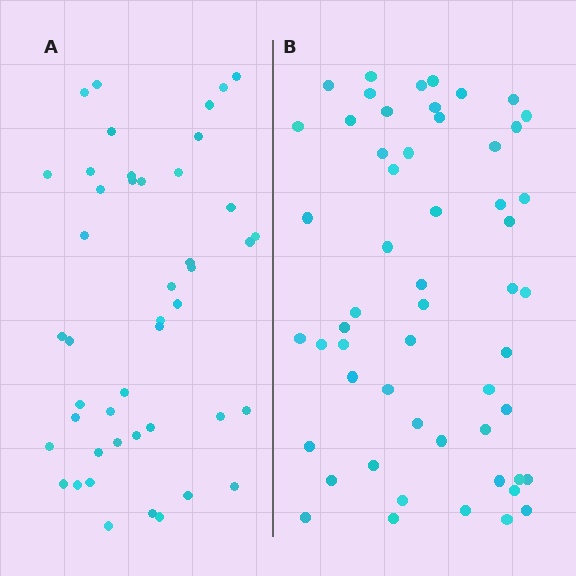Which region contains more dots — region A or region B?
Region B (the right region) has more dots.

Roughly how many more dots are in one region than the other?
Region B has roughly 10 or so more dots than region A.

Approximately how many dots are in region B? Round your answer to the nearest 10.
About 60 dots. (The exact count is 55, which rounds to 60.)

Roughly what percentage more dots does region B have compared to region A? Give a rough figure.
About 20% more.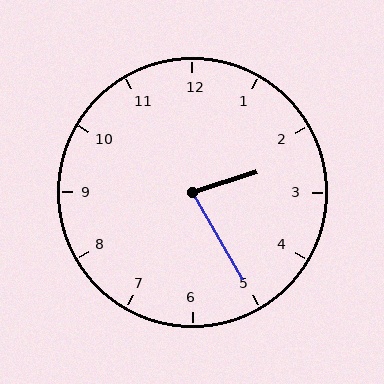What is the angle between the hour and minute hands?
Approximately 78 degrees.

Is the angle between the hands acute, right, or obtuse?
It is acute.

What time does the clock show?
2:25.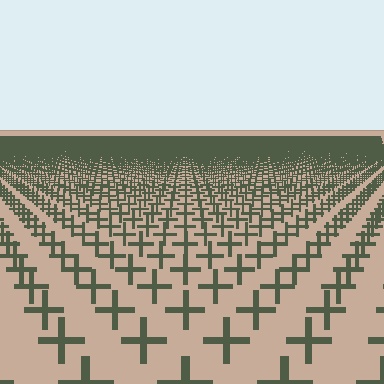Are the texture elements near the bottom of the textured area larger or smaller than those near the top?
Larger. Near the bottom, elements are closer to the viewer and appear at a bigger on-screen size.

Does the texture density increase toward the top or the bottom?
Density increases toward the top.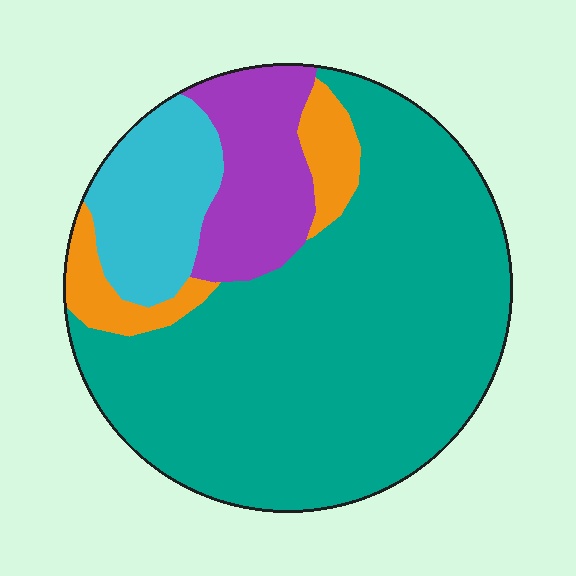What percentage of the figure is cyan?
Cyan covers about 15% of the figure.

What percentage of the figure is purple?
Purple covers roughly 15% of the figure.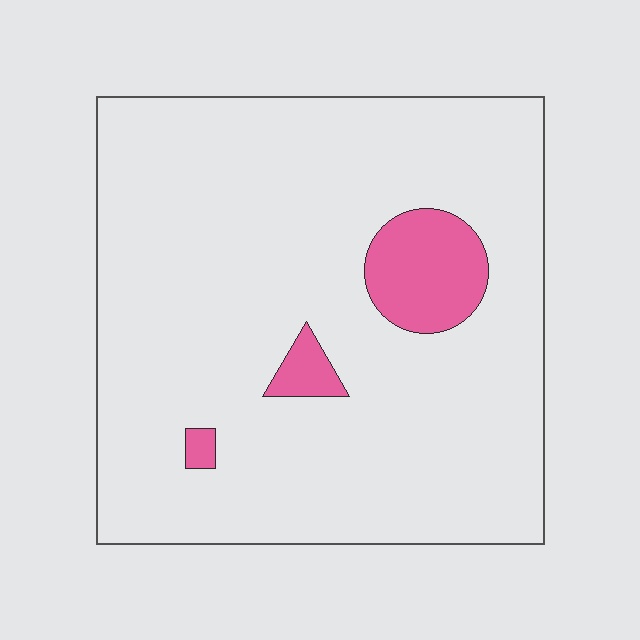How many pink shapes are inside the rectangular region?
3.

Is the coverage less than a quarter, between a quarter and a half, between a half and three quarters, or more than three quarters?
Less than a quarter.